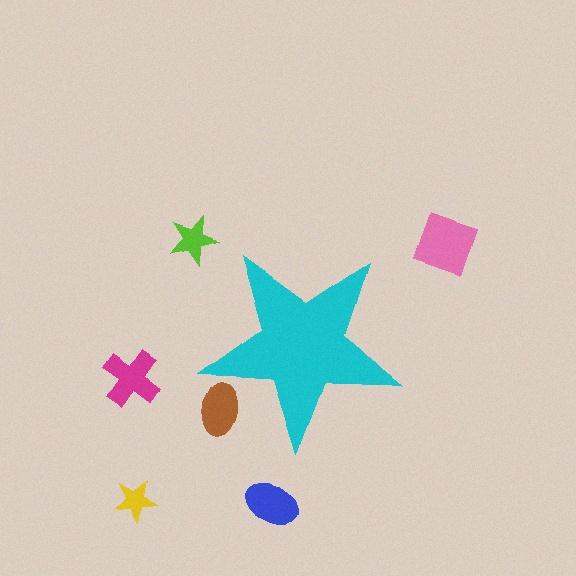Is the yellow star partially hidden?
No, the yellow star is fully visible.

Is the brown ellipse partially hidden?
Yes, the brown ellipse is partially hidden behind the cyan star.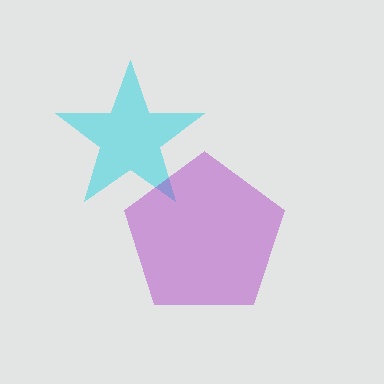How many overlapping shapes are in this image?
There are 2 overlapping shapes in the image.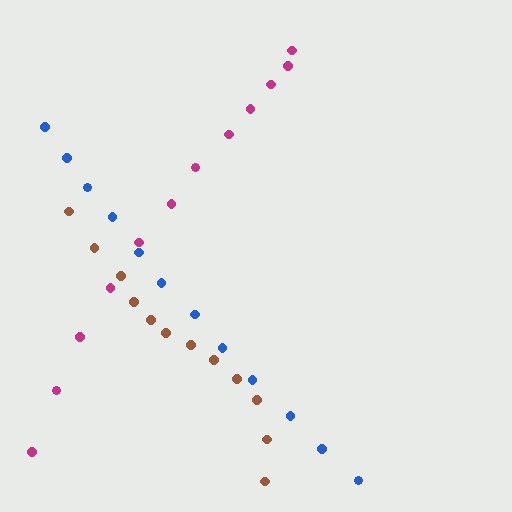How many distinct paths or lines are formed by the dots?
There are 3 distinct paths.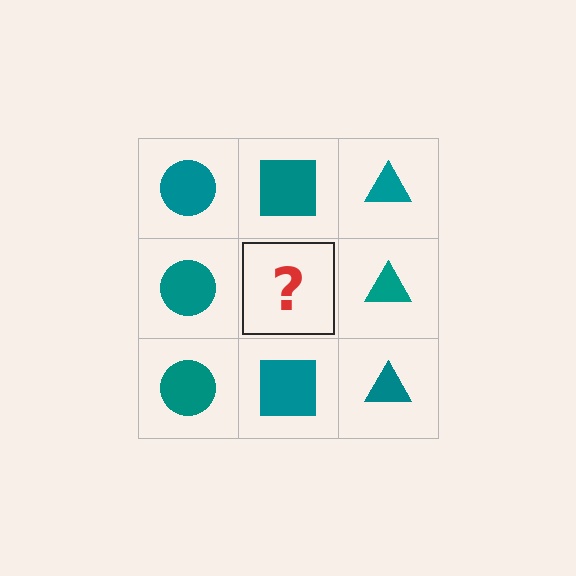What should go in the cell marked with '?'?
The missing cell should contain a teal square.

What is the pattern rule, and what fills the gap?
The rule is that each column has a consistent shape. The gap should be filled with a teal square.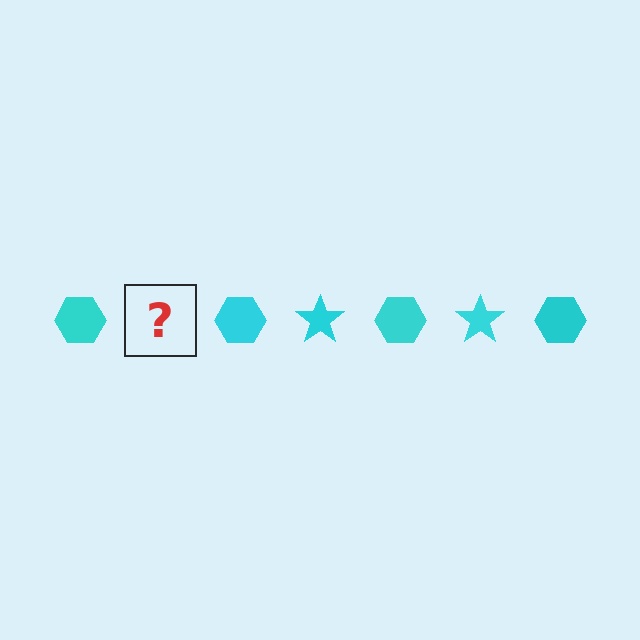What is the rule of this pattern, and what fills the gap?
The rule is that the pattern cycles through hexagon, star shapes in cyan. The gap should be filled with a cyan star.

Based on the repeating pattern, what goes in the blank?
The blank should be a cyan star.